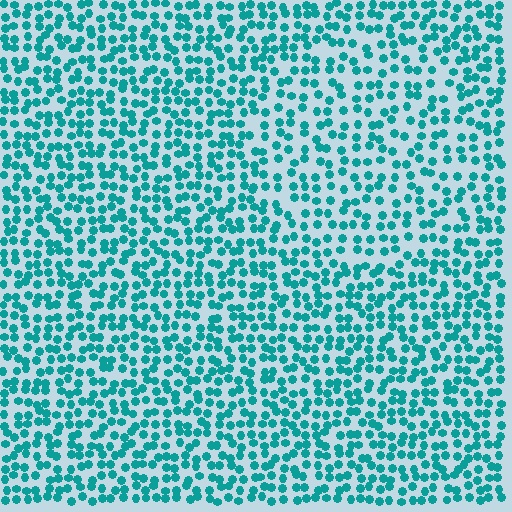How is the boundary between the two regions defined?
The boundary is defined by a change in element density (approximately 1.5x ratio). All elements are the same color, size, and shape.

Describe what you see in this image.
The image contains small teal elements arranged at two different densities. A circle-shaped region is visible where the elements are less densely packed than the surrounding area.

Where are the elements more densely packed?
The elements are more densely packed outside the circle boundary.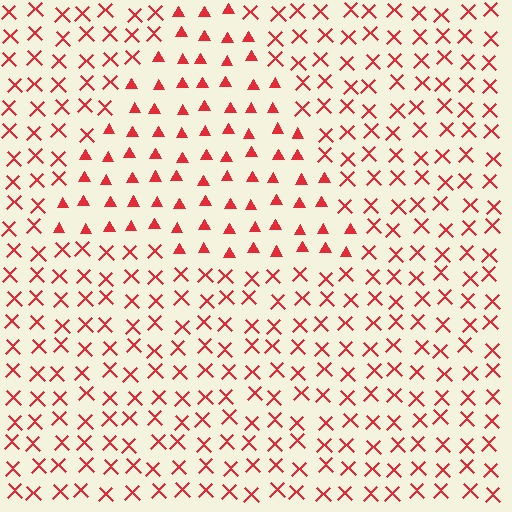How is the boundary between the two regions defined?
The boundary is defined by a change in element shape: triangles inside vs. X marks outside. All elements share the same color and spacing.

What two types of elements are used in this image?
The image uses triangles inside the triangle region and X marks outside it.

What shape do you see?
I see a triangle.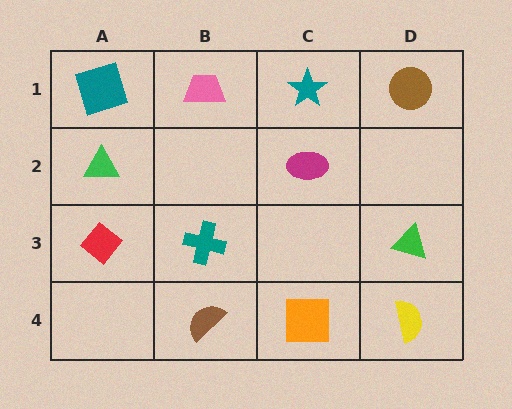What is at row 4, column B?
A brown semicircle.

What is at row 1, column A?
A teal square.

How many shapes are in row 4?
3 shapes.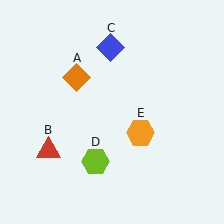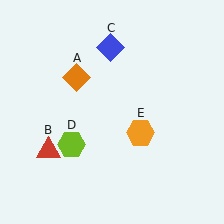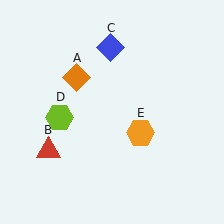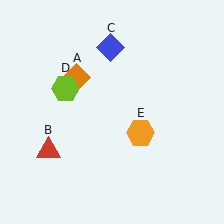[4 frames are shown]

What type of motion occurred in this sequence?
The lime hexagon (object D) rotated clockwise around the center of the scene.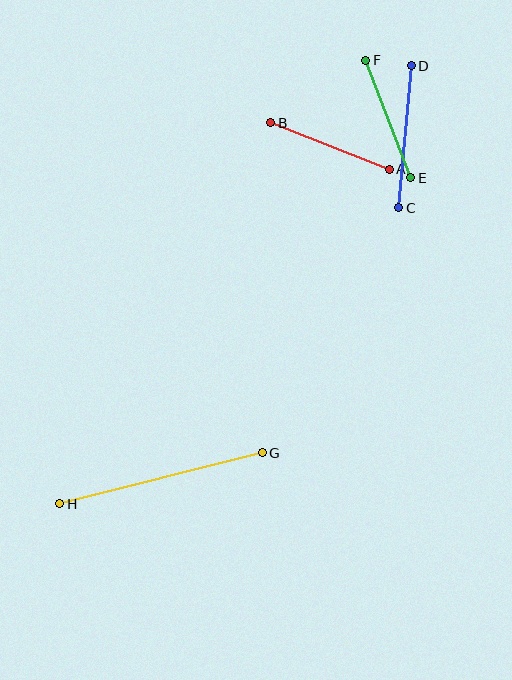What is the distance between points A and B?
The distance is approximately 127 pixels.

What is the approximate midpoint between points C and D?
The midpoint is at approximately (405, 137) pixels.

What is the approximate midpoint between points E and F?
The midpoint is at approximately (388, 119) pixels.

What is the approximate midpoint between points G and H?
The midpoint is at approximately (161, 478) pixels.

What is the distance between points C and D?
The distance is approximately 143 pixels.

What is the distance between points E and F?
The distance is approximately 126 pixels.